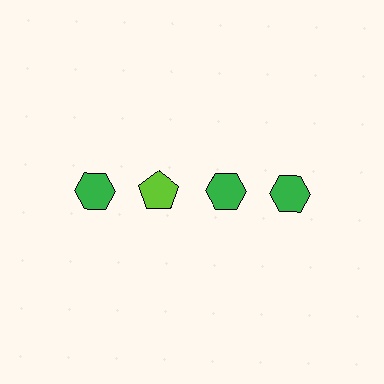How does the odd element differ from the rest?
It differs in both color (lime instead of green) and shape (pentagon instead of hexagon).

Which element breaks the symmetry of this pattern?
The lime pentagon in the top row, second from left column breaks the symmetry. All other shapes are green hexagons.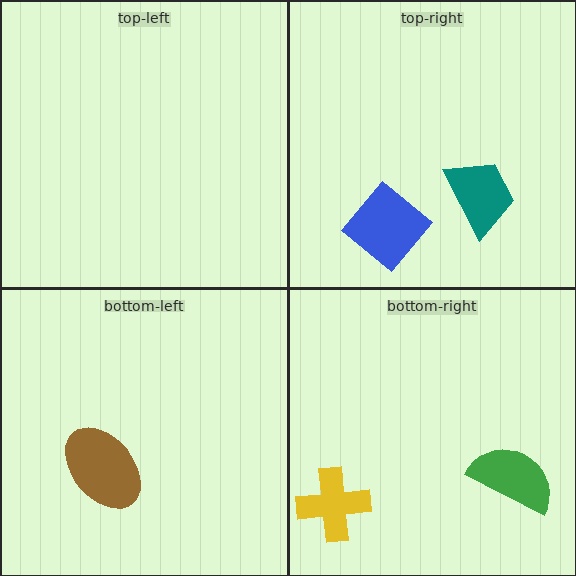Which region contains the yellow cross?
The bottom-right region.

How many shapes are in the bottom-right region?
2.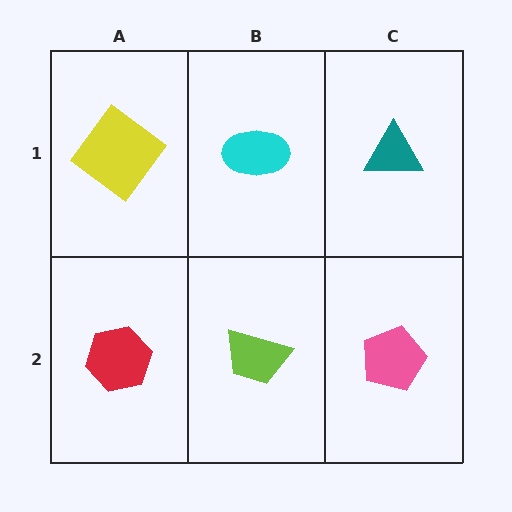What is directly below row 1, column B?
A lime trapezoid.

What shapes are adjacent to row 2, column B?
A cyan ellipse (row 1, column B), a red hexagon (row 2, column A), a pink pentagon (row 2, column C).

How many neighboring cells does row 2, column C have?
2.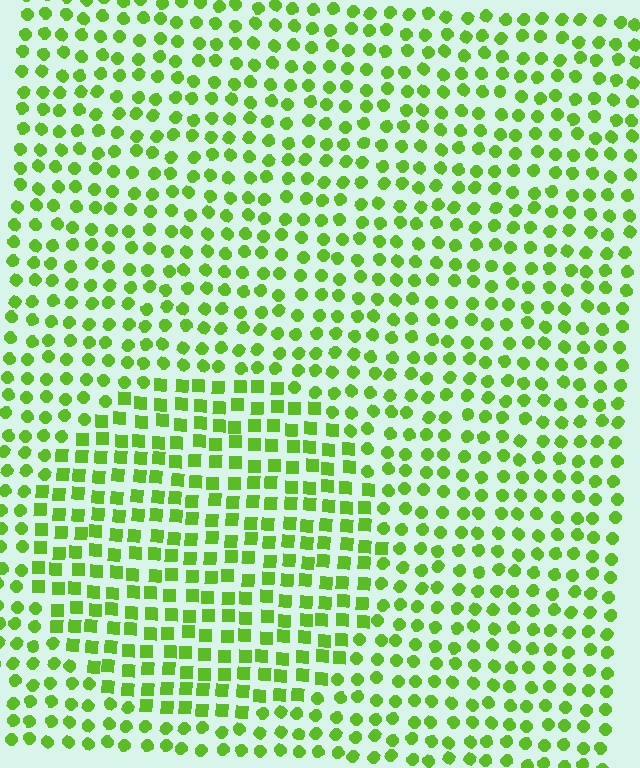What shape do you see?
I see a circle.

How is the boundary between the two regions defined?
The boundary is defined by a change in element shape: squares inside vs. circles outside. All elements share the same color and spacing.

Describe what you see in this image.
The image is filled with small lime elements arranged in a uniform grid. A circle-shaped region contains squares, while the surrounding area contains circles. The boundary is defined purely by the change in element shape.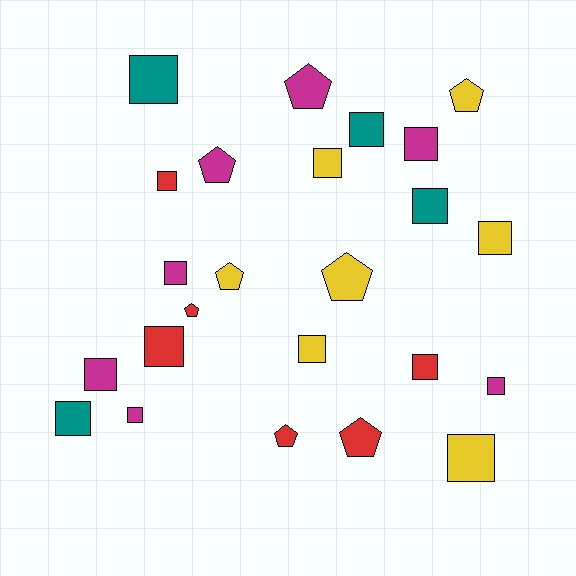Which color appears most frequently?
Magenta, with 7 objects.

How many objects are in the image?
There are 24 objects.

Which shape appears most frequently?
Square, with 16 objects.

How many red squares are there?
There are 3 red squares.